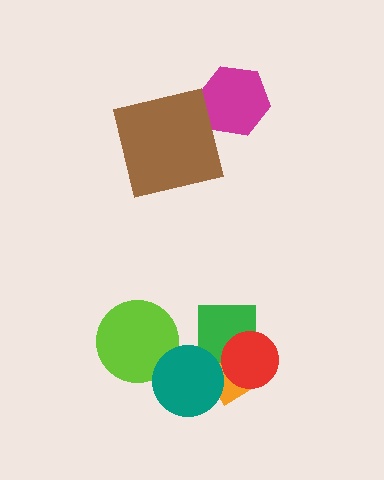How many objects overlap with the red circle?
2 objects overlap with the red circle.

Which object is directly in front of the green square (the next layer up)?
The red circle is directly in front of the green square.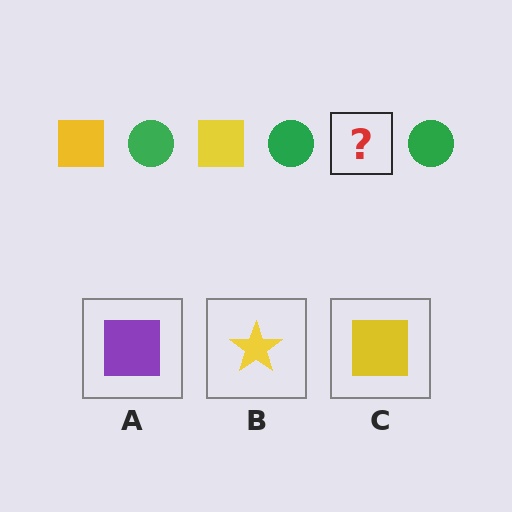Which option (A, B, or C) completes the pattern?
C.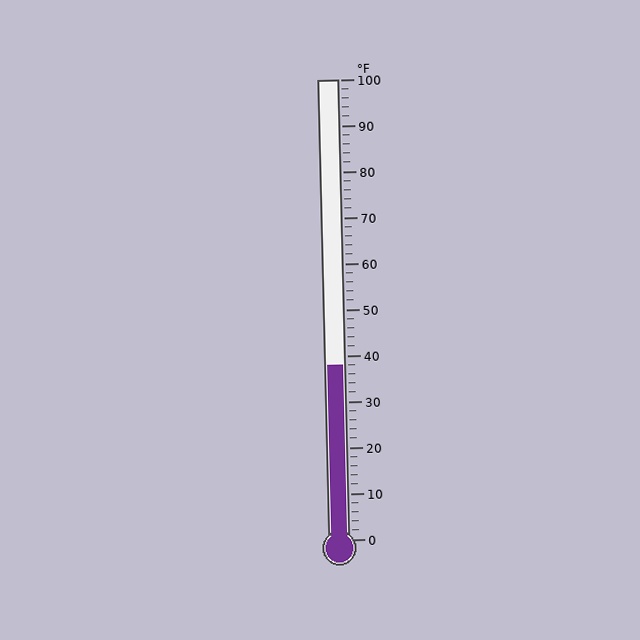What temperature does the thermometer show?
The thermometer shows approximately 38°F.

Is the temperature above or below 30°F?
The temperature is above 30°F.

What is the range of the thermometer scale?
The thermometer scale ranges from 0°F to 100°F.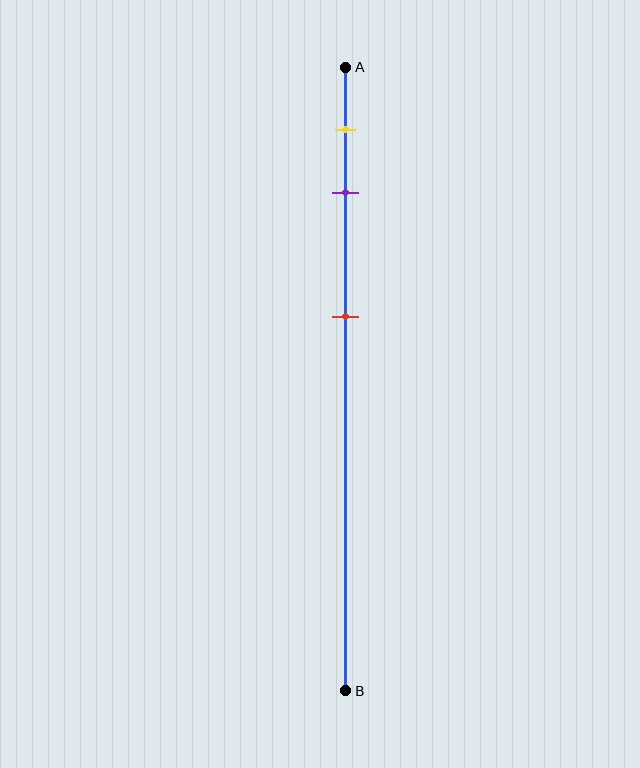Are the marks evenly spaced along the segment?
No, the marks are not evenly spaced.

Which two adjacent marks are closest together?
The yellow and purple marks are the closest adjacent pair.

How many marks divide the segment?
There are 3 marks dividing the segment.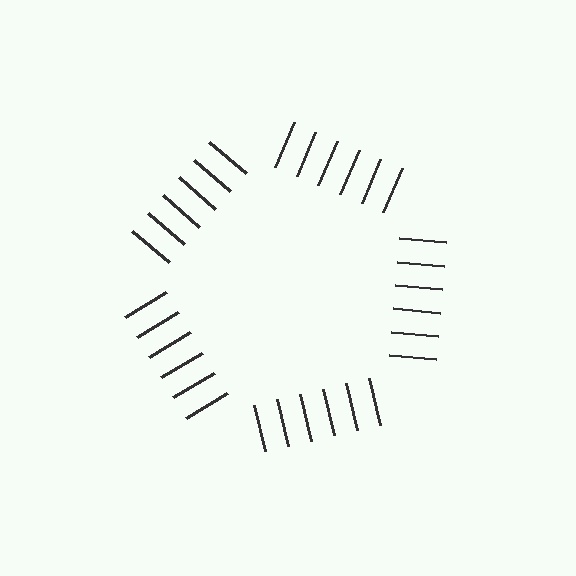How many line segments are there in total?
30 — 6 along each of the 5 edges.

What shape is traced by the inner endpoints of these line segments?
An illusory pentagon — the line segments terminate on its edges but no continuous stroke is drawn.